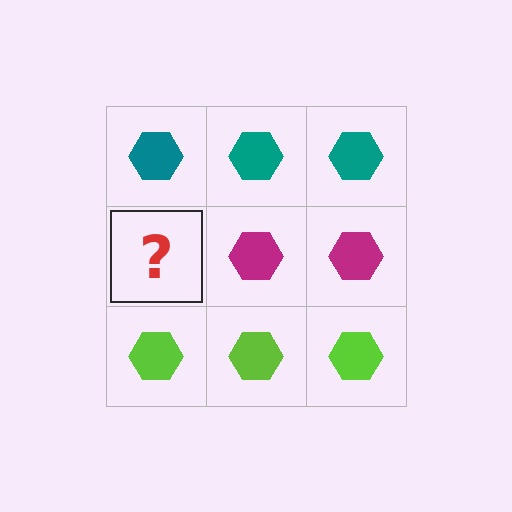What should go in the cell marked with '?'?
The missing cell should contain a magenta hexagon.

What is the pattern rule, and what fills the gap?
The rule is that each row has a consistent color. The gap should be filled with a magenta hexagon.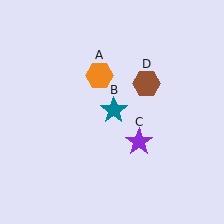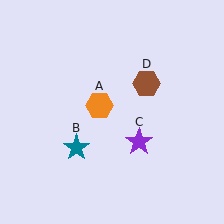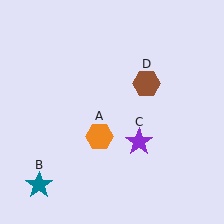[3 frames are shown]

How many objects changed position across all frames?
2 objects changed position: orange hexagon (object A), teal star (object B).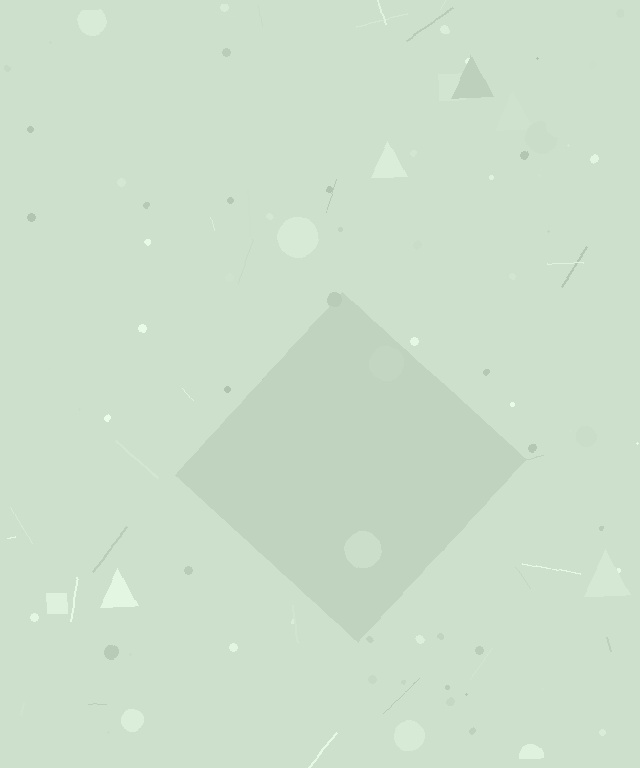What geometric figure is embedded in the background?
A diamond is embedded in the background.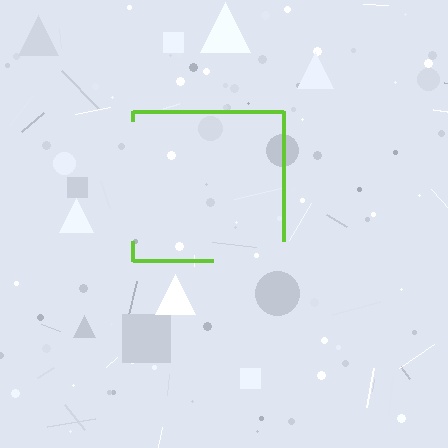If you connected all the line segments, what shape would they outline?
They would outline a square.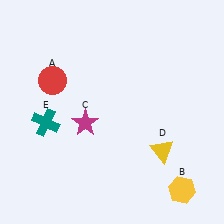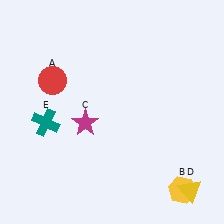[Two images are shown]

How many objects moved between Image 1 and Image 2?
1 object moved between the two images.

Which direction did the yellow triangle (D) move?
The yellow triangle (D) moved down.